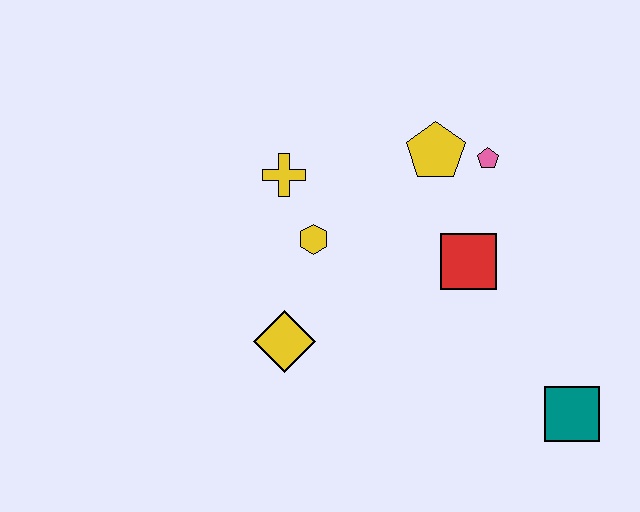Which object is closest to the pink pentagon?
The yellow pentagon is closest to the pink pentagon.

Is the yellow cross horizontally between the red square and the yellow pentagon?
No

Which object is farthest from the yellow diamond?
The teal square is farthest from the yellow diamond.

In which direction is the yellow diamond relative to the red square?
The yellow diamond is to the left of the red square.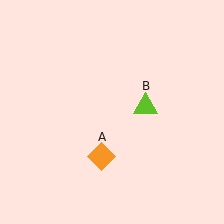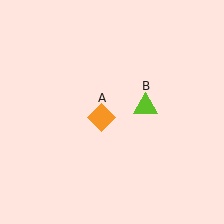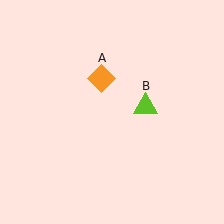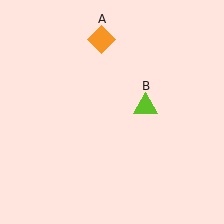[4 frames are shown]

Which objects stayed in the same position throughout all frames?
Lime triangle (object B) remained stationary.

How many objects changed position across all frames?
1 object changed position: orange diamond (object A).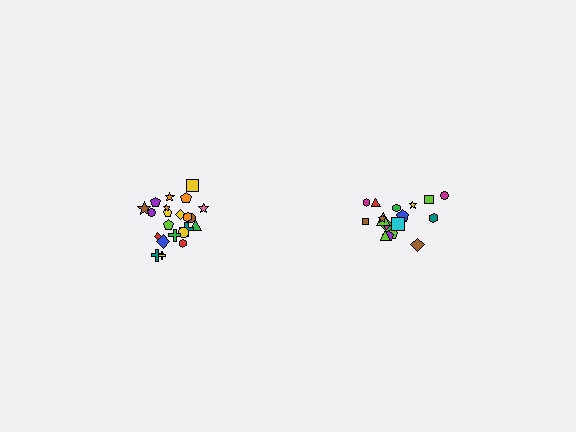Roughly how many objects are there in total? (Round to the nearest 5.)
Roughly 40 objects in total.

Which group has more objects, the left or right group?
The left group.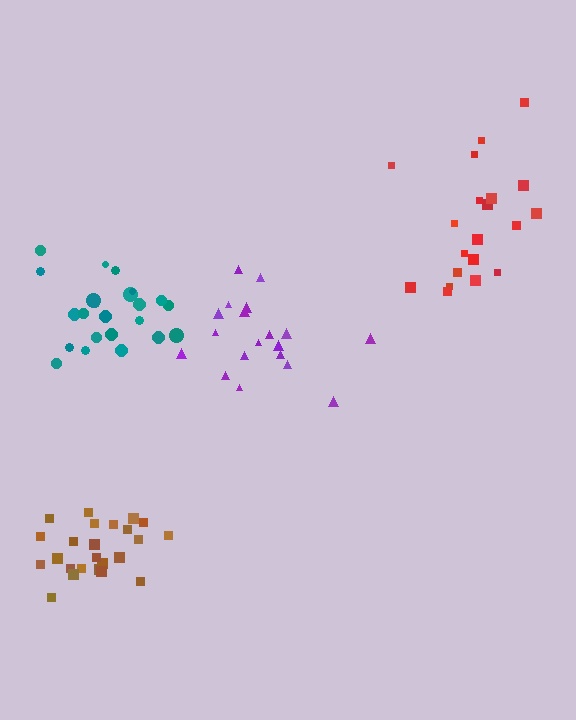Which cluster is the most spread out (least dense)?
Red.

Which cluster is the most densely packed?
Brown.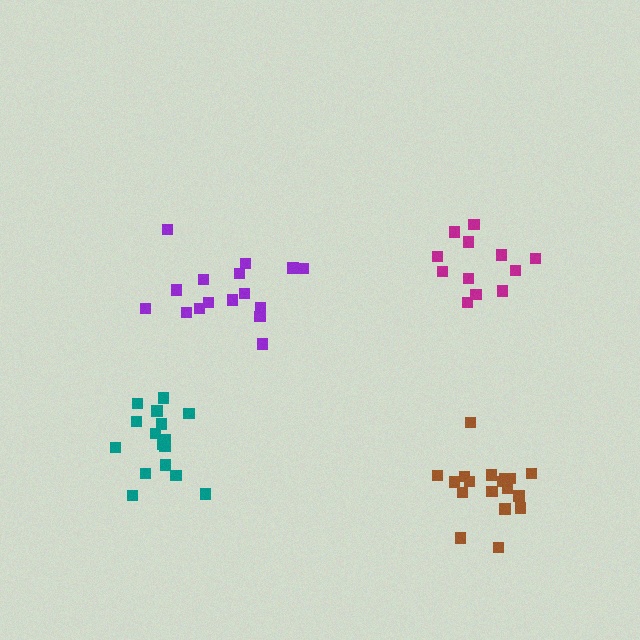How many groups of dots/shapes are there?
There are 4 groups.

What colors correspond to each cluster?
The clusters are colored: teal, purple, magenta, brown.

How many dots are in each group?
Group 1: 16 dots, Group 2: 16 dots, Group 3: 12 dots, Group 4: 18 dots (62 total).